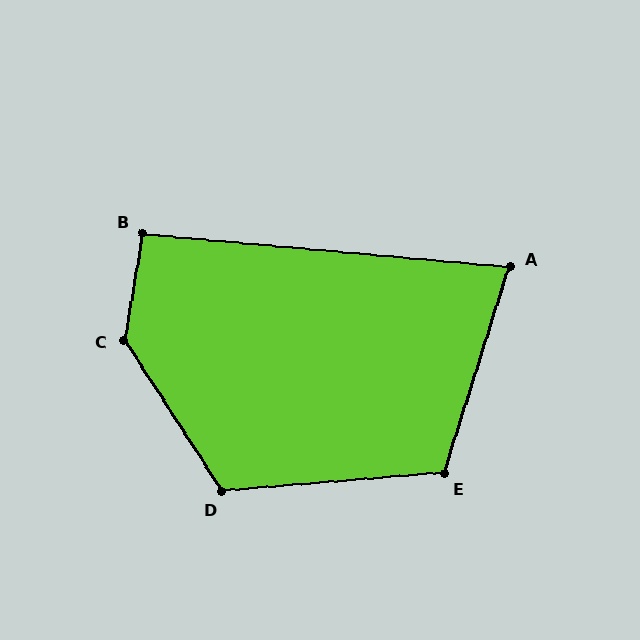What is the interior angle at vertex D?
Approximately 118 degrees (obtuse).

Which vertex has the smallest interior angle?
A, at approximately 78 degrees.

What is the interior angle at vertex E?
Approximately 112 degrees (obtuse).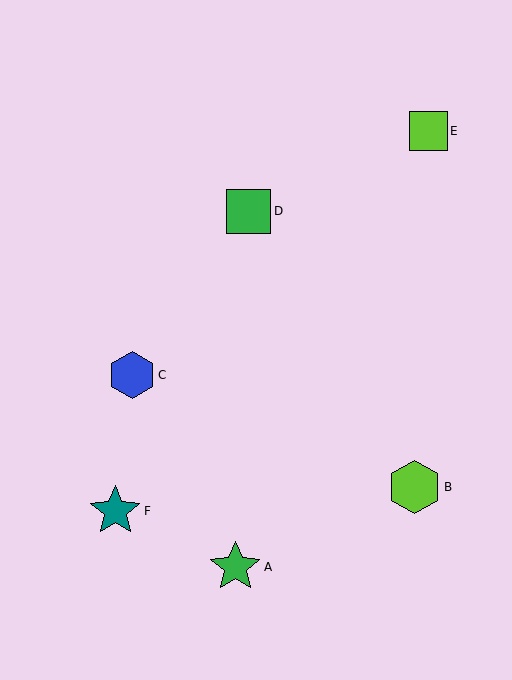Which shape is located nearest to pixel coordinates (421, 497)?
The lime hexagon (labeled B) at (414, 487) is nearest to that location.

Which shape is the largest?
The lime hexagon (labeled B) is the largest.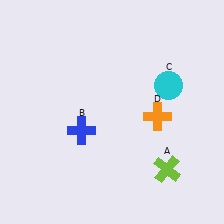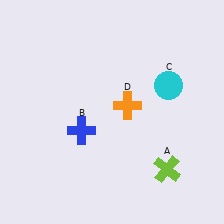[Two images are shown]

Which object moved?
The orange cross (D) moved left.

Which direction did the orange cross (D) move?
The orange cross (D) moved left.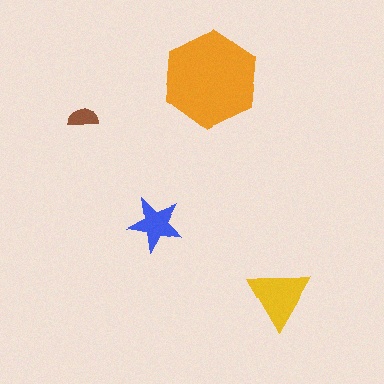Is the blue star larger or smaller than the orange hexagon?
Smaller.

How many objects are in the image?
There are 4 objects in the image.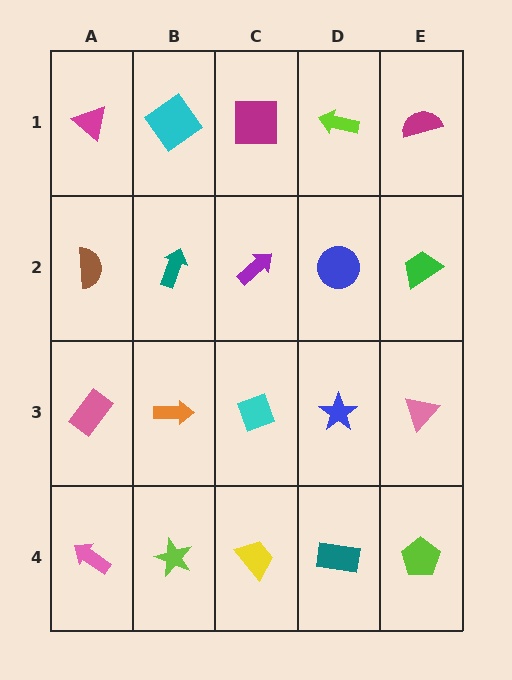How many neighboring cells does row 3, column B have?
4.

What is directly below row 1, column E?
A green trapezoid.